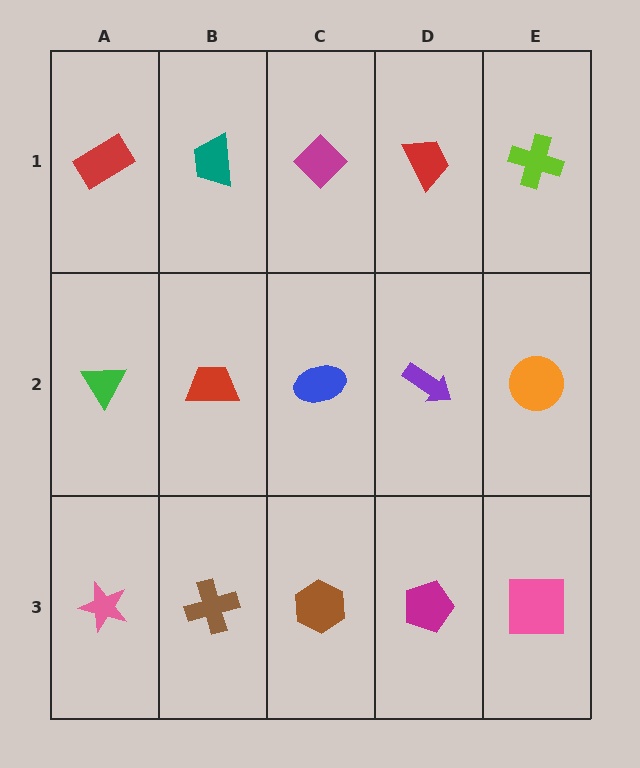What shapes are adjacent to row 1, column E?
An orange circle (row 2, column E), a red trapezoid (row 1, column D).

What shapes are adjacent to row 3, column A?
A green triangle (row 2, column A), a brown cross (row 3, column B).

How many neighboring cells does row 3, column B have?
3.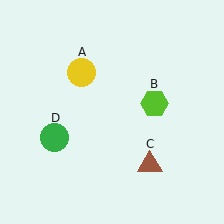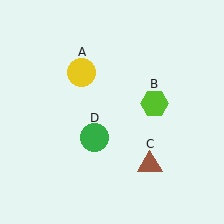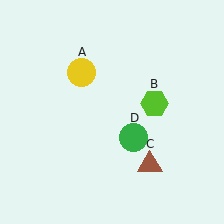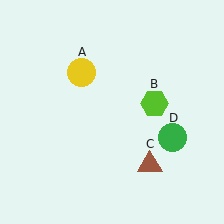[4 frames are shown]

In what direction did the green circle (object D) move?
The green circle (object D) moved right.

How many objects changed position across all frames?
1 object changed position: green circle (object D).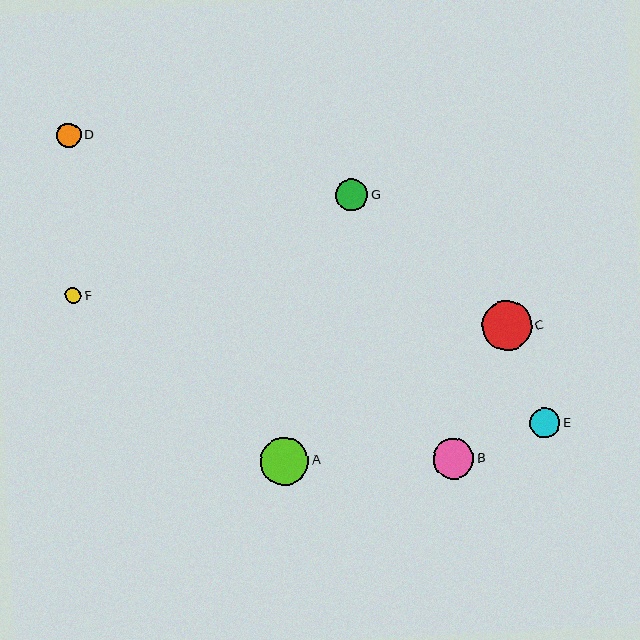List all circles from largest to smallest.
From largest to smallest: C, A, B, G, E, D, F.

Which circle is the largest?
Circle C is the largest with a size of approximately 50 pixels.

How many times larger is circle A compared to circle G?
Circle A is approximately 1.5 times the size of circle G.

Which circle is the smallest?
Circle F is the smallest with a size of approximately 16 pixels.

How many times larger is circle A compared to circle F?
Circle A is approximately 3.1 times the size of circle F.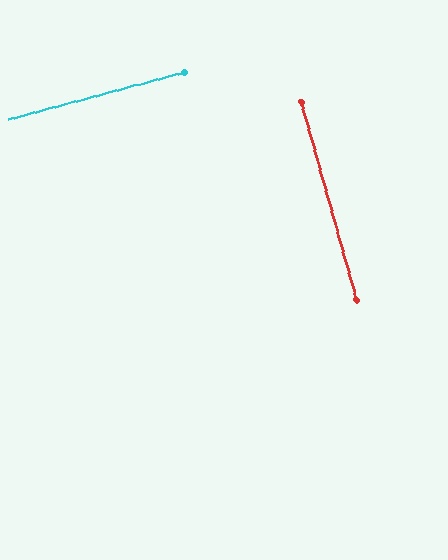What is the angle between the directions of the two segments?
Approximately 89 degrees.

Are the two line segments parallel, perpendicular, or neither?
Perpendicular — they meet at approximately 89°.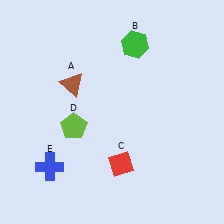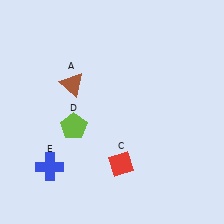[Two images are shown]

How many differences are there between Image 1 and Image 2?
There is 1 difference between the two images.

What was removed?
The green hexagon (B) was removed in Image 2.